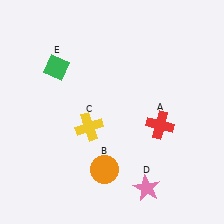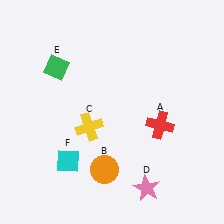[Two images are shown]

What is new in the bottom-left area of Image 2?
A cyan diamond (F) was added in the bottom-left area of Image 2.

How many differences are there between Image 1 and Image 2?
There is 1 difference between the two images.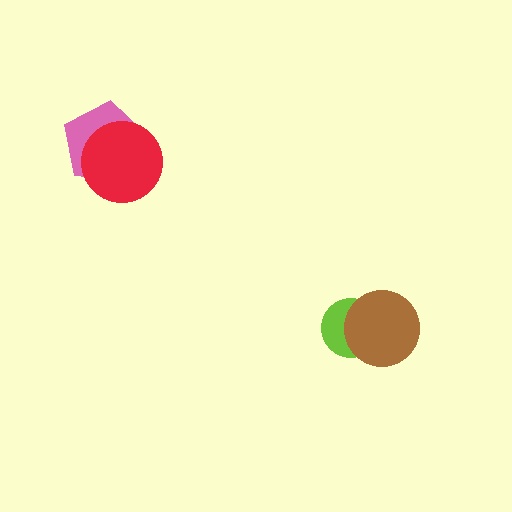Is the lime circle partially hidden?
Yes, it is partially covered by another shape.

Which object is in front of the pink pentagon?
The red circle is in front of the pink pentagon.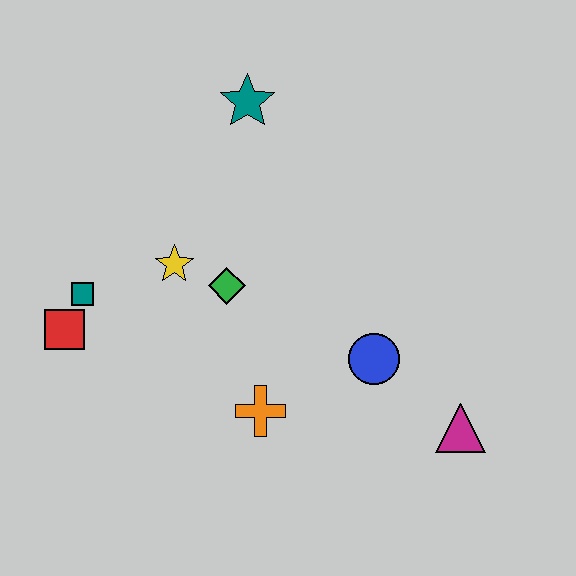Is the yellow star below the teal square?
No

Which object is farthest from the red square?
The magenta triangle is farthest from the red square.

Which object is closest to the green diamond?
The yellow star is closest to the green diamond.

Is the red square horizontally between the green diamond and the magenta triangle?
No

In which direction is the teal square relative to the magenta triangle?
The teal square is to the left of the magenta triangle.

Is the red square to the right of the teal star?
No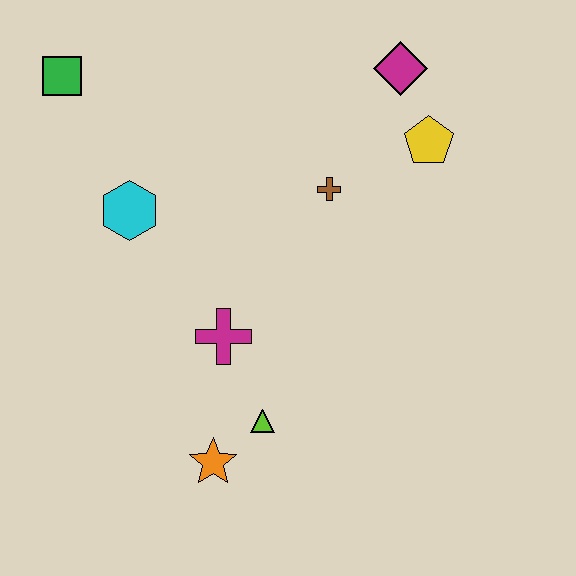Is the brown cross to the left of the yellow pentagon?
Yes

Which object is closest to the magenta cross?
The lime triangle is closest to the magenta cross.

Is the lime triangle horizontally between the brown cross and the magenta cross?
Yes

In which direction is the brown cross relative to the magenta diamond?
The brown cross is below the magenta diamond.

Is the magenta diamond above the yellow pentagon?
Yes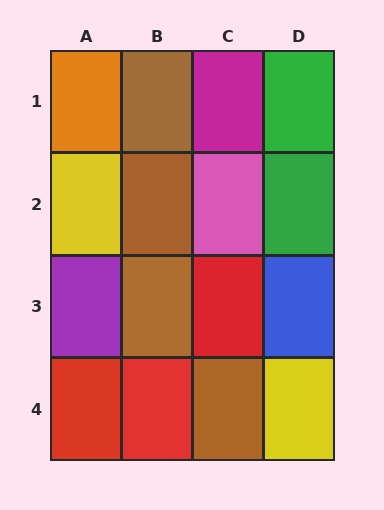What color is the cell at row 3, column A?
Purple.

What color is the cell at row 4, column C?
Brown.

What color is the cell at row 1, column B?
Brown.